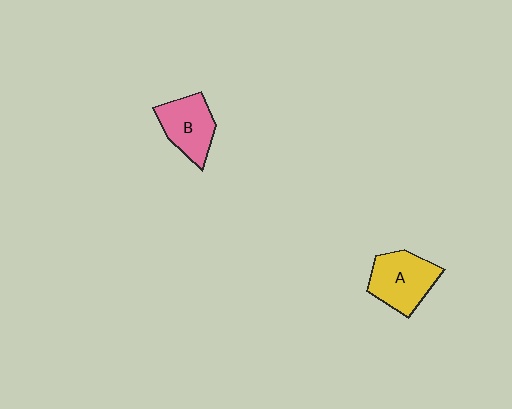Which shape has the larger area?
Shape A (yellow).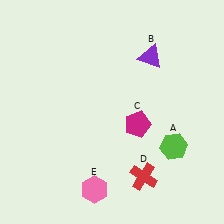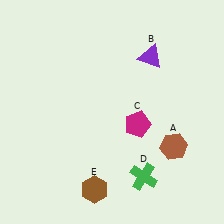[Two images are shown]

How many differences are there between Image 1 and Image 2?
There are 3 differences between the two images.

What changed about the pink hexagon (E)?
In Image 1, E is pink. In Image 2, it changed to brown.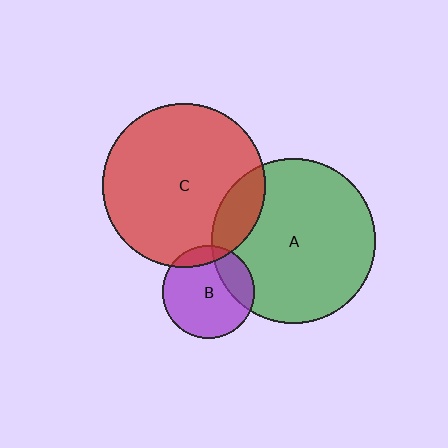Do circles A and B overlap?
Yes.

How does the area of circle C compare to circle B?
Approximately 3.1 times.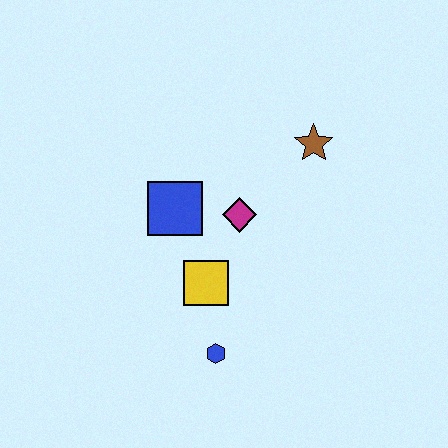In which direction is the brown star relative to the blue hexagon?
The brown star is above the blue hexagon.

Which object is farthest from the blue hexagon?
The brown star is farthest from the blue hexagon.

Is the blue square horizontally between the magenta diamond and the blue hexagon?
No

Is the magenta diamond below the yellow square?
No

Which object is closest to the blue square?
The magenta diamond is closest to the blue square.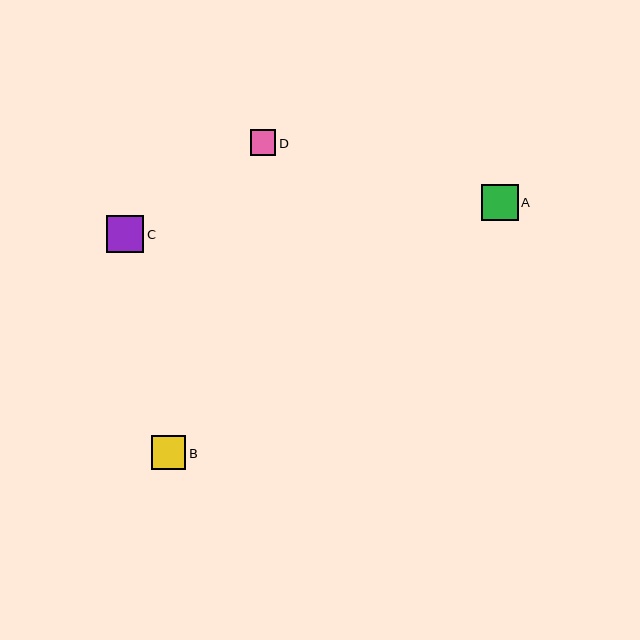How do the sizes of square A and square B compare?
Square A and square B are approximately the same size.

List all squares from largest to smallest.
From largest to smallest: A, C, B, D.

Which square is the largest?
Square A is the largest with a size of approximately 37 pixels.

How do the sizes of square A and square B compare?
Square A and square B are approximately the same size.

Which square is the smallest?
Square D is the smallest with a size of approximately 25 pixels.